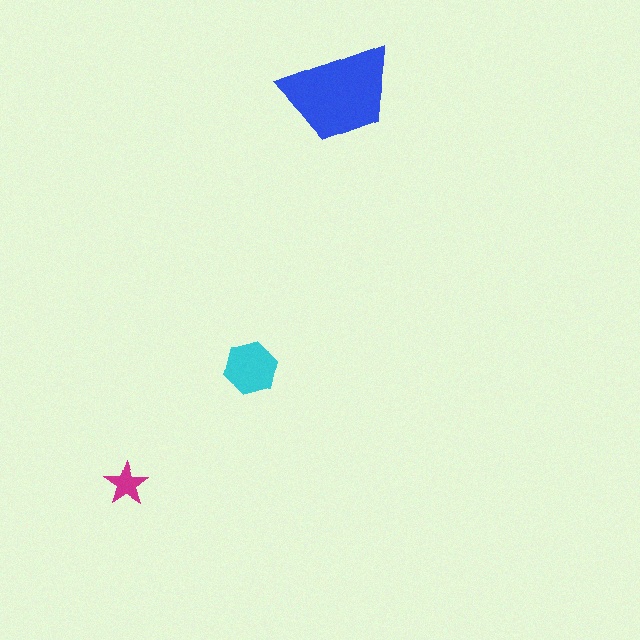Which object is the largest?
The blue trapezoid.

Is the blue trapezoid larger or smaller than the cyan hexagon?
Larger.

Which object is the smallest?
The magenta star.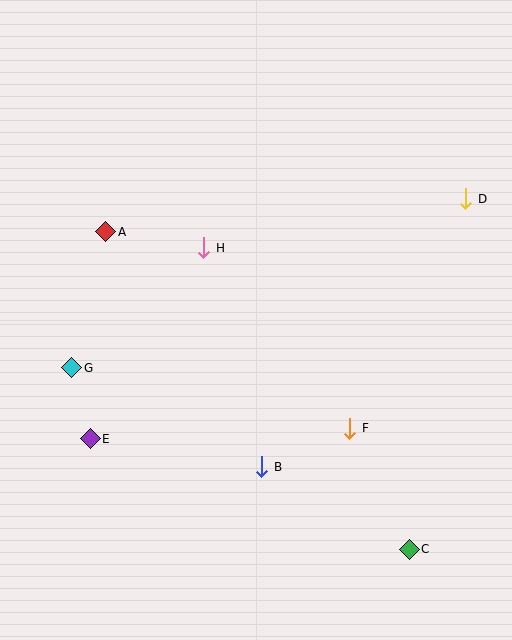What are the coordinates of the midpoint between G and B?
The midpoint between G and B is at (167, 417).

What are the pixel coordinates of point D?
Point D is at (466, 199).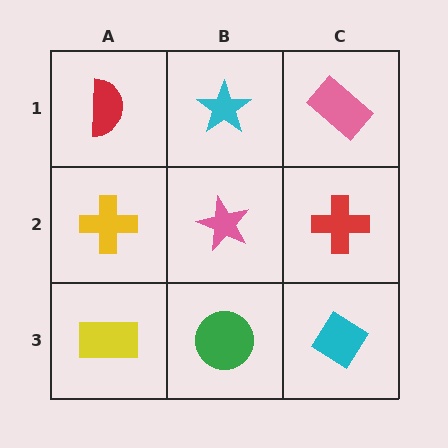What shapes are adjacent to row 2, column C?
A pink rectangle (row 1, column C), a cyan diamond (row 3, column C), a pink star (row 2, column B).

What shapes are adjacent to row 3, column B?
A pink star (row 2, column B), a yellow rectangle (row 3, column A), a cyan diamond (row 3, column C).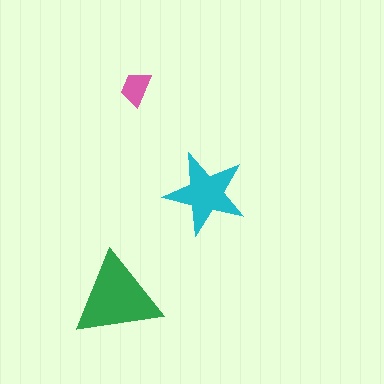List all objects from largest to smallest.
The green triangle, the cyan star, the pink trapezoid.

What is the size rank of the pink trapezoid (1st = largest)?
3rd.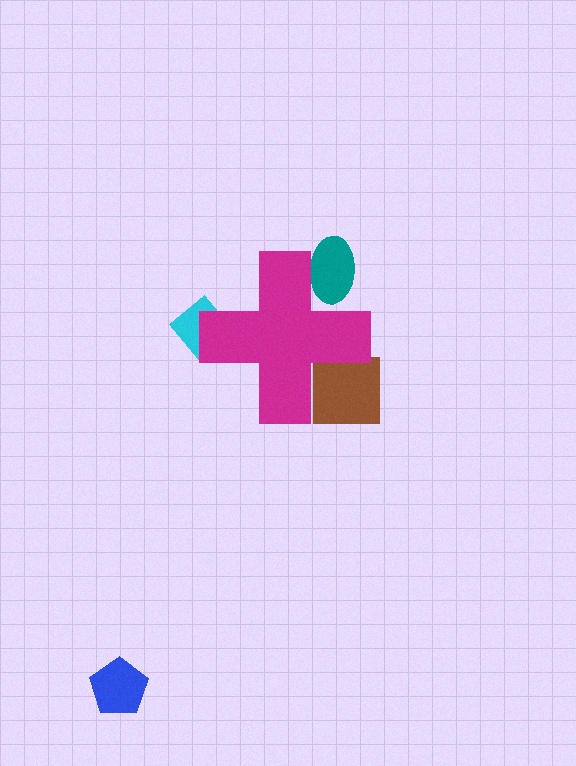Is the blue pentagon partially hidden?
No, the blue pentagon is fully visible.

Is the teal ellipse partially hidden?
Yes, the teal ellipse is partially hidden behind the magenta cross.